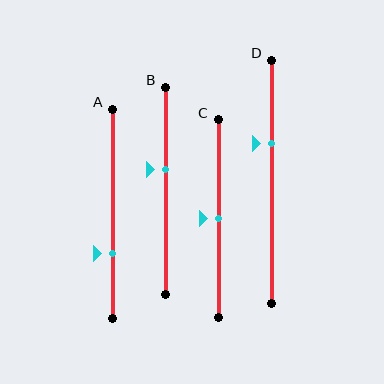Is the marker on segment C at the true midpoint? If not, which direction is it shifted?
Yes, the marker on segment C is at the true midpoint.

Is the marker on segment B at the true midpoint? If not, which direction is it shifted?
No, the marker on segment B is shifted upward by about 10% of the segment length.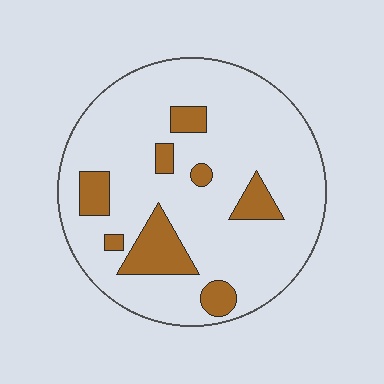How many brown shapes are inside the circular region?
8.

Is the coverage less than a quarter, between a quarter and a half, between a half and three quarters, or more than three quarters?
Less than a quarter.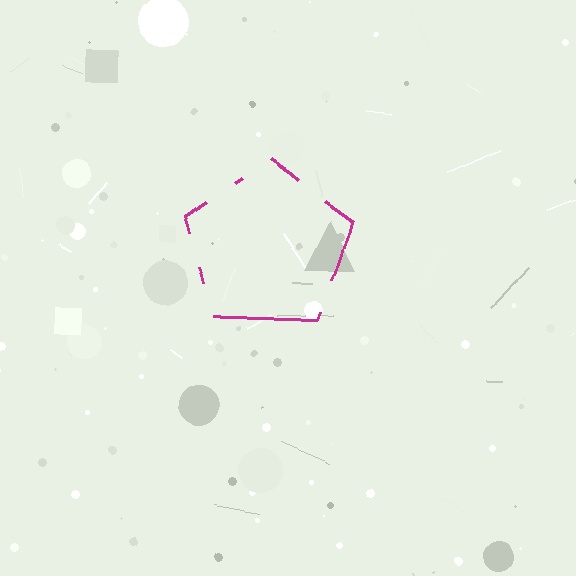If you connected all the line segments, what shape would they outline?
They would outline a pentagon.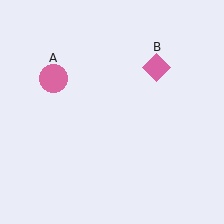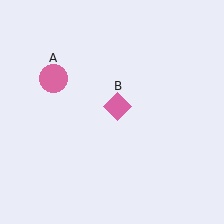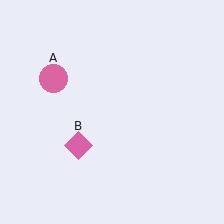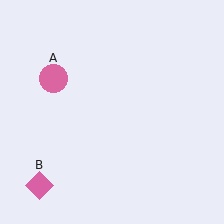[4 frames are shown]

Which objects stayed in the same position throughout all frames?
Pink circle (object A) remained stationary.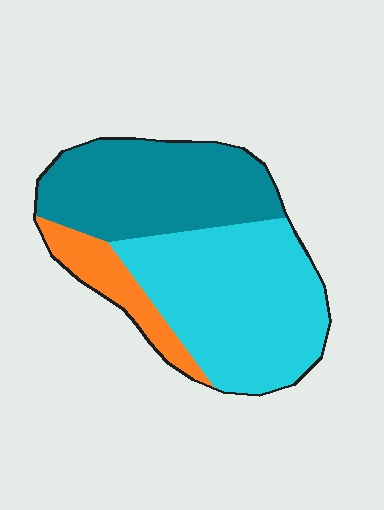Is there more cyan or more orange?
Cyan.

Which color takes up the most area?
Cyan, at roughly 50%.